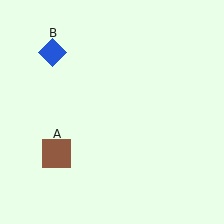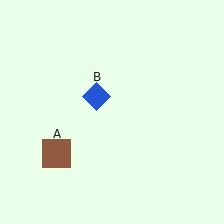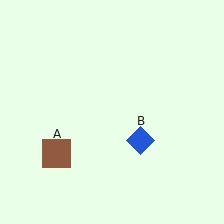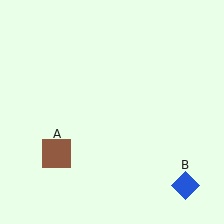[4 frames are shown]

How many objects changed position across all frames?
1 object changed position: blue diamond (object B).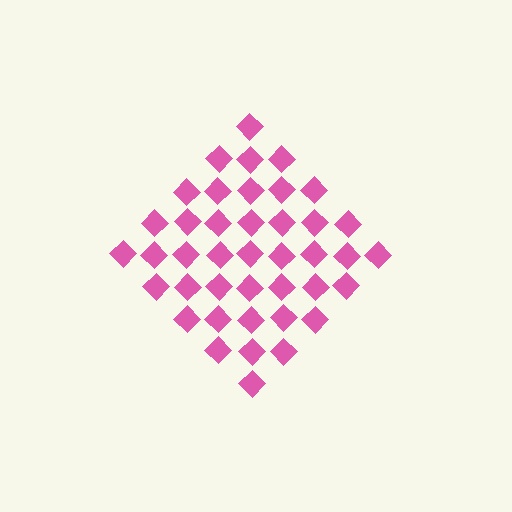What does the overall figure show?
The overall figure shows a diamond.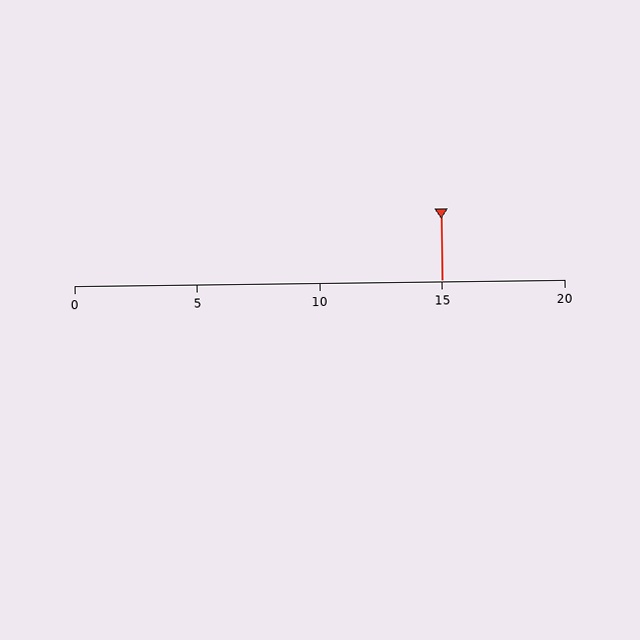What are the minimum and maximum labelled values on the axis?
The axis runs from 0 to 20.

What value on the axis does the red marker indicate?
The marker indicates approximately 15.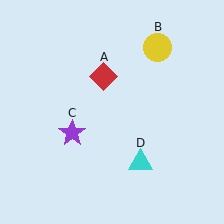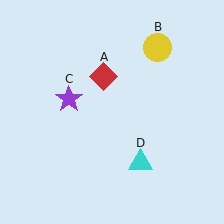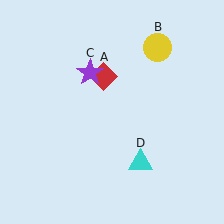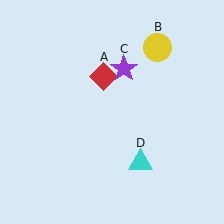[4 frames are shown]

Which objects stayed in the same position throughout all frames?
Red diamond (object A) and yellow circle (object B) and cyan triangle (object D) remained stationary.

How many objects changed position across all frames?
1 object changed position: purple star (object C).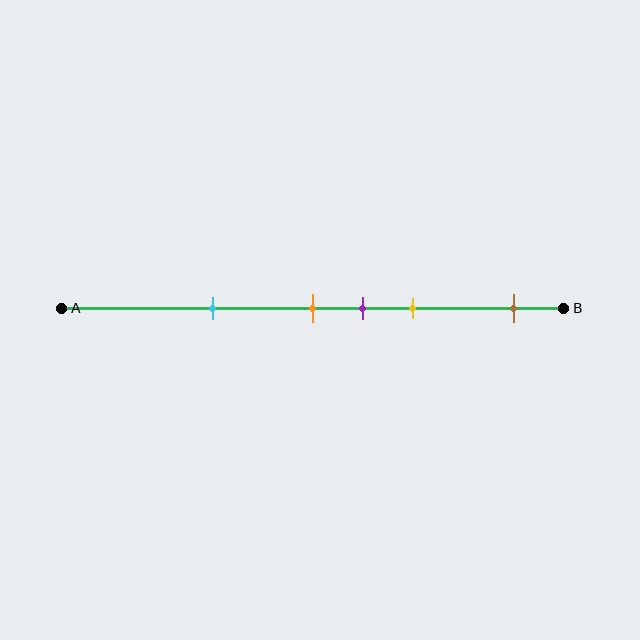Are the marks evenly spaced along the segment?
No, the marks are not evenly spaced.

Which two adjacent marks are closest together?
The orange and purple marks are the closest adjacent pair.